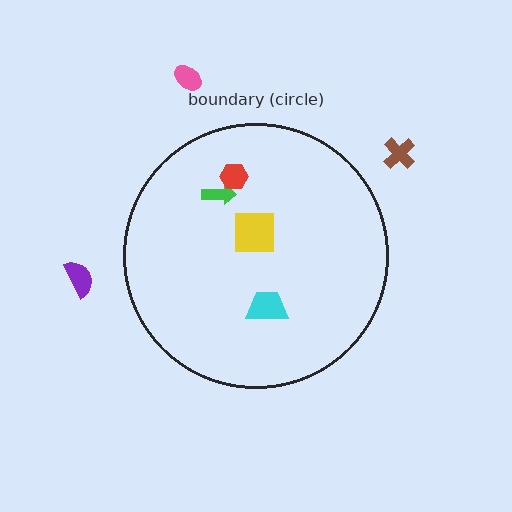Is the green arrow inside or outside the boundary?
Inside.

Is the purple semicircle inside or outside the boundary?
Outside.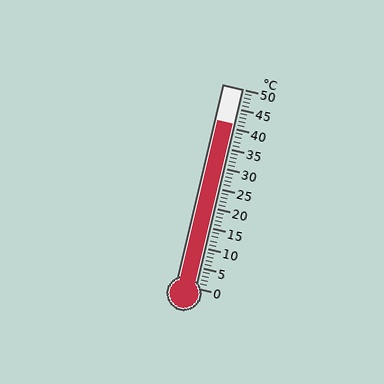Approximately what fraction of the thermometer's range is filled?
The thermometer is filled to approximately 80% of its range.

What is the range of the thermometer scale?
The thermometer scale ranges from 0°C to 50°C.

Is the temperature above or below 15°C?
The temperature is above 15°C.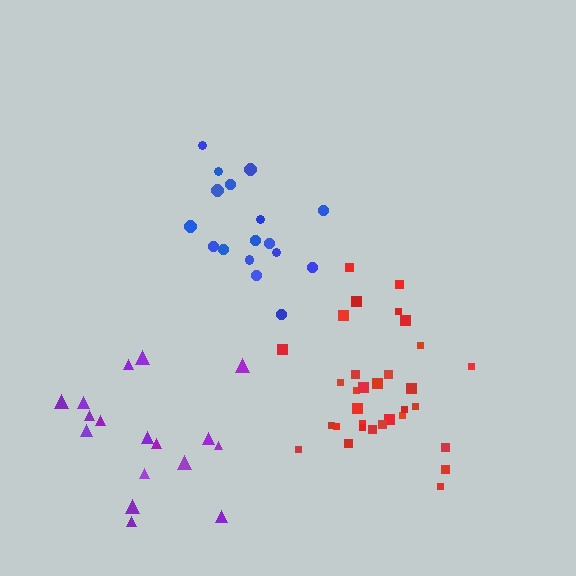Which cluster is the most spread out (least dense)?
Purple.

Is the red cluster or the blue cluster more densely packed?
Blue.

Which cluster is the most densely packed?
Blue.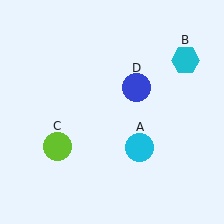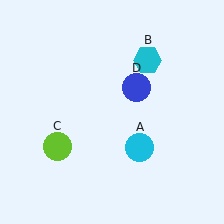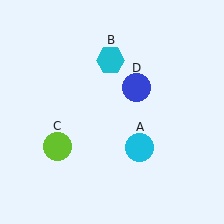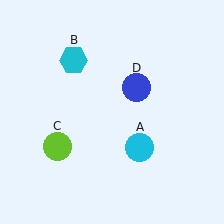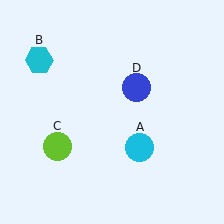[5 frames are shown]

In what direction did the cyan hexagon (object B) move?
The cyan hexagon (object B) moved left.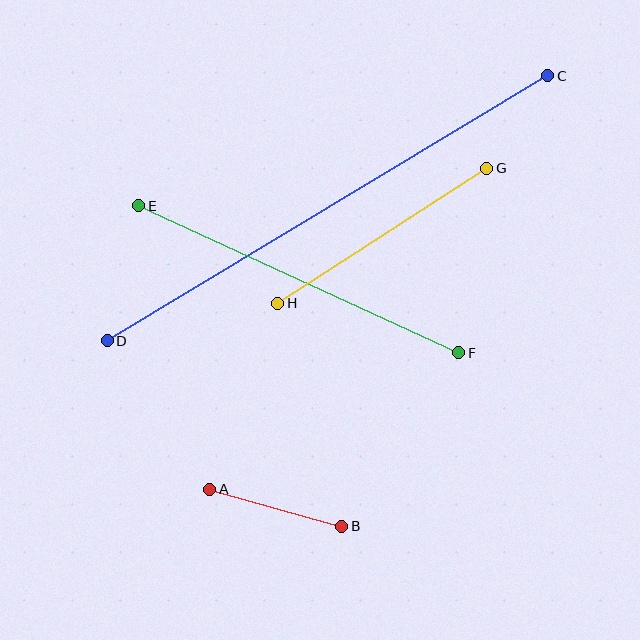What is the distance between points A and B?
The distance is approximately 137 pixels.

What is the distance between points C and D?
The distance is approximately 514 pixels.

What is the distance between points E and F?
The distance is approximately 353 pixels.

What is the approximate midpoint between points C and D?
The midpoint is at approximately (327, 208) pixels.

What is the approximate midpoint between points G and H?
The midpoint is at approximately (382, 236) pixels.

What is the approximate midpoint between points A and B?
The midpoint is at approximately (276, 508) pixels.